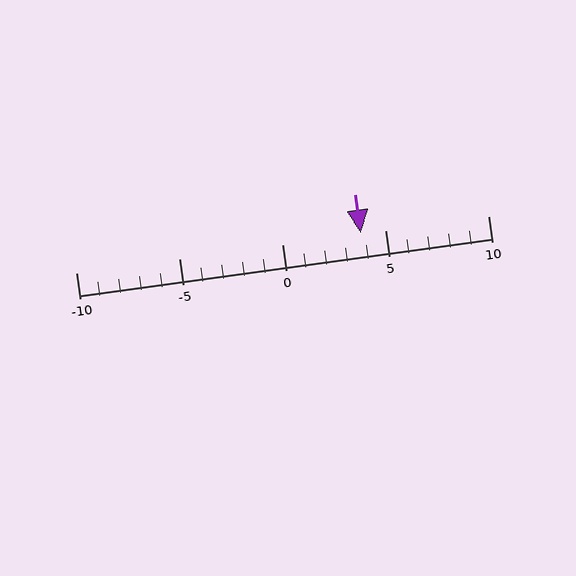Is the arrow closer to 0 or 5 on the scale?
The arrow is closer to 5.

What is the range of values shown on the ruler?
The ruler shows values from -10 to 10.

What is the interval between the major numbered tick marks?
The major tick marks are spaced 5 units apart.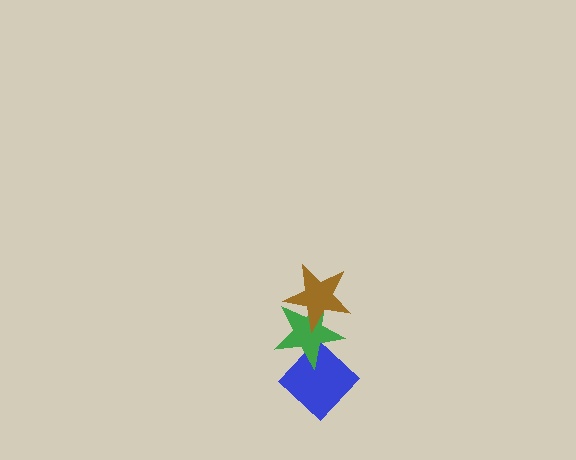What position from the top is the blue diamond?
The blue diamond is 3rd from the top.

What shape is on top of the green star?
The brown star is on top of the green star.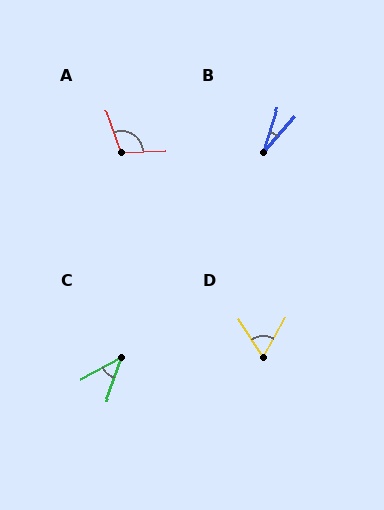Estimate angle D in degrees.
Approximately 62 degrees.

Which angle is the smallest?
B, at approximately 23 degrees.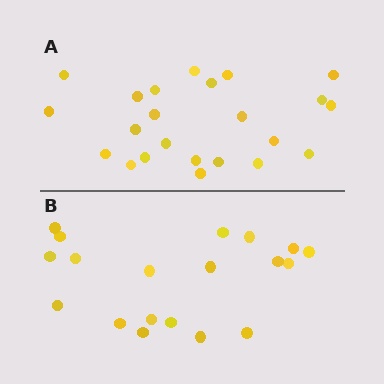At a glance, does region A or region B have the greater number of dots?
Region A (the top region) has more dots.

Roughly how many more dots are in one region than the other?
Region A has about 4 more dots than region B.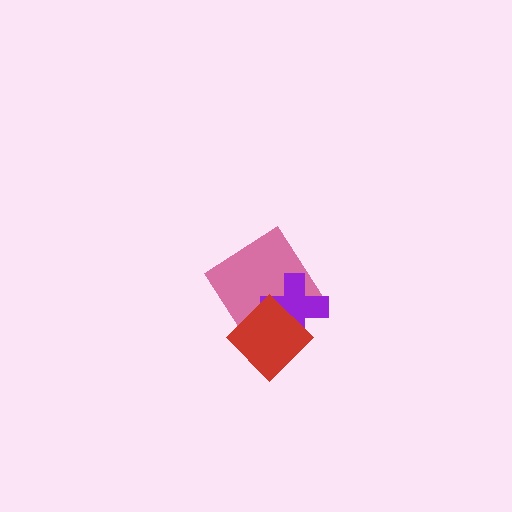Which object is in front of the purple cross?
The red diamond is in front of the purple cross.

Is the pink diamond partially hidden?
Yes, it is partially covered by another shape.